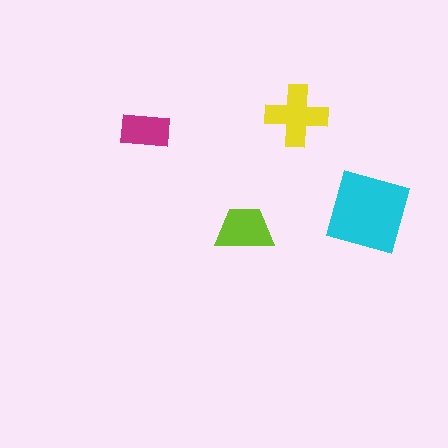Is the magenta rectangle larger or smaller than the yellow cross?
Smaller.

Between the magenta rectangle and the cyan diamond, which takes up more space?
The cyan diamond.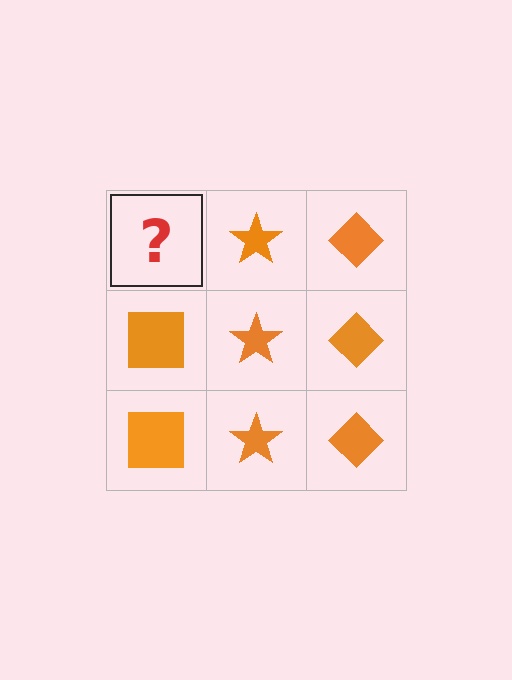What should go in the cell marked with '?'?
The missing cell should contain an orange square.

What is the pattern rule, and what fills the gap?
The rule is that each column has a consistent shape. The gap should be filled with an orange square.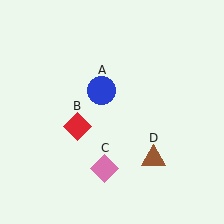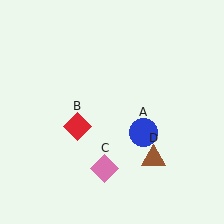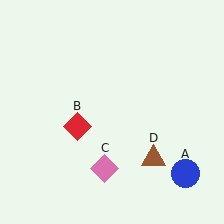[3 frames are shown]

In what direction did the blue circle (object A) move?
The blue circle (object A) moved down and to the right.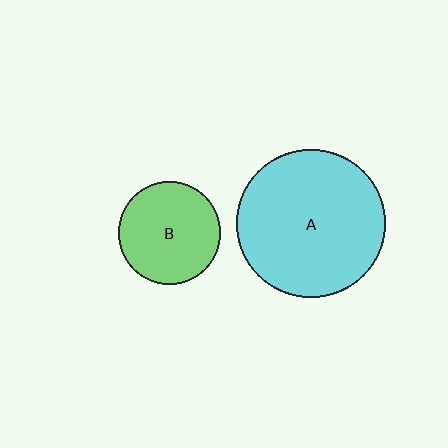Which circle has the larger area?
Circle A (cyan).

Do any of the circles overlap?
No, none of the circles overlap.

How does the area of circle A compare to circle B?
Approximately 2.1 times.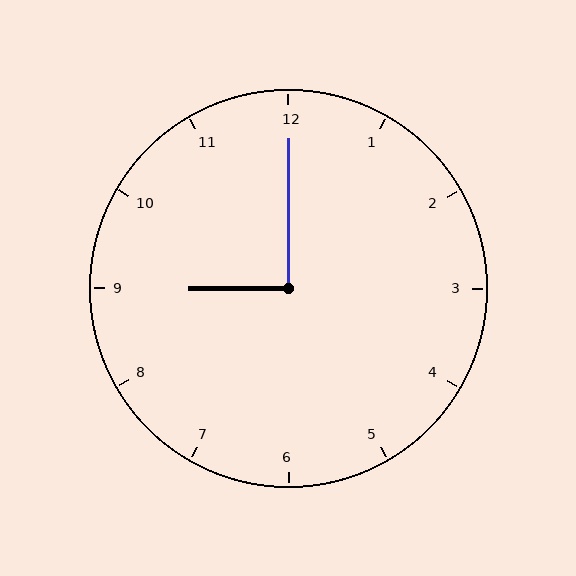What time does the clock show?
9:00.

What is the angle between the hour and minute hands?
Approximately 90 degrees.